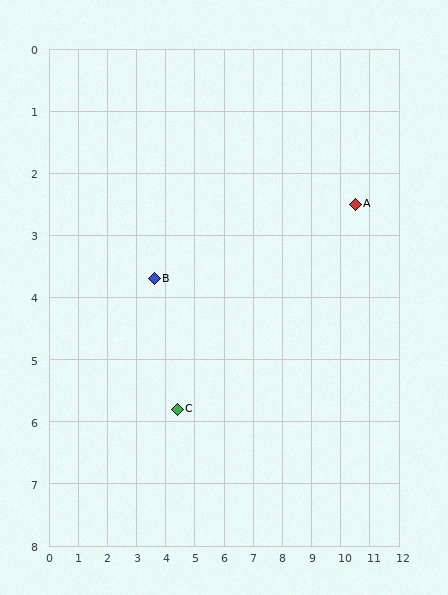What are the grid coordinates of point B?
Point B is at approximately (3.6, 3.7).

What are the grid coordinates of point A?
Point A is at approximately (10.5, 2.5).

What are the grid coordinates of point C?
Point C is at approximately (4.4, 5.8).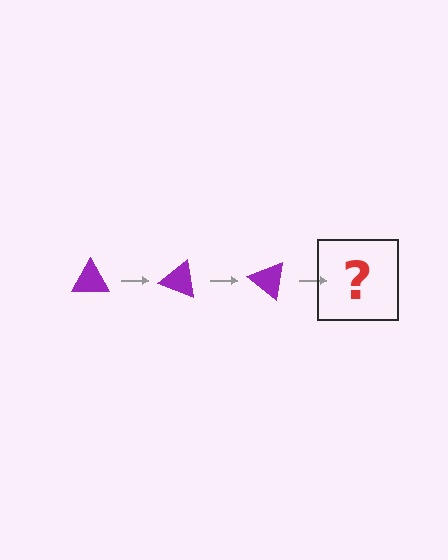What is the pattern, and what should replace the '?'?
The pattern is that the triangle rotates 20 degrees each step. The '?' should be a purple triangle rotated 60 degrees.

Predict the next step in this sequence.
The next step is a purple triangle rotated 60 degrees.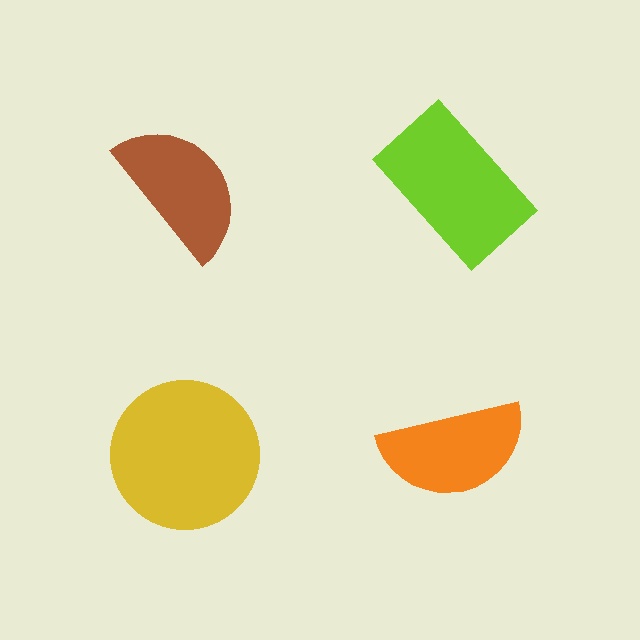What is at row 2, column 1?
A yellow circle.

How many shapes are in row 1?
2 shapes.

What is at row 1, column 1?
A brown semicircle.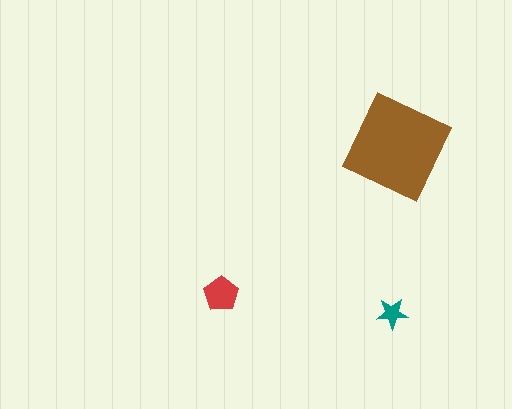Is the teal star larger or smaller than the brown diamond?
Smaller.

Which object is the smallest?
The teal star.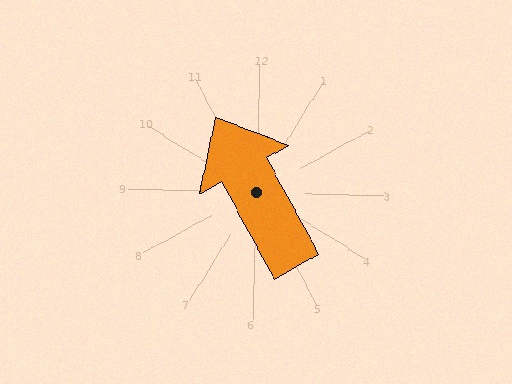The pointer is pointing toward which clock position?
Roughly 11 o'clock.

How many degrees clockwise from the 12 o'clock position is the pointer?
Approximately 330 degrees.